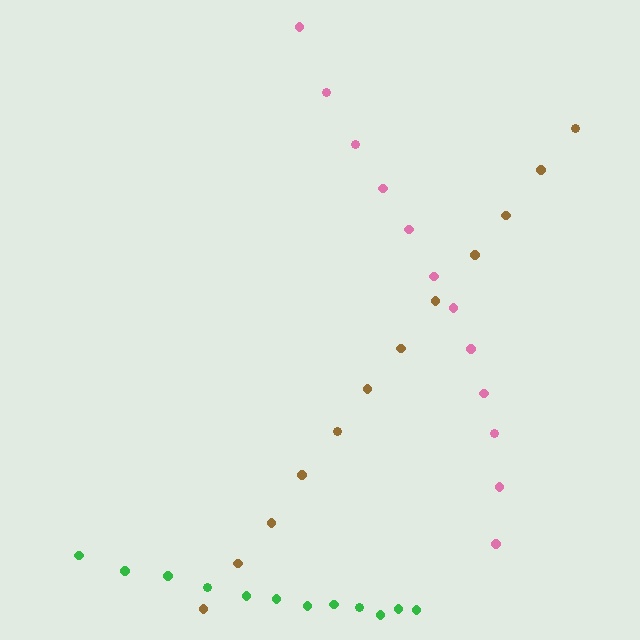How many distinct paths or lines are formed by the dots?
There are 3 distinct paths.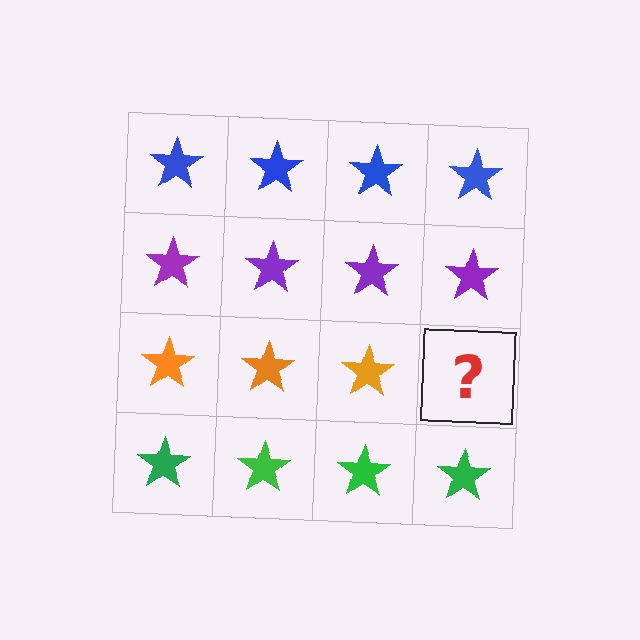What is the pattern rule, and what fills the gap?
The rule is that each row has a consistent color. The gap should be filled with an orange star.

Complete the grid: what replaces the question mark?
The question mark should be replaced with an orange star.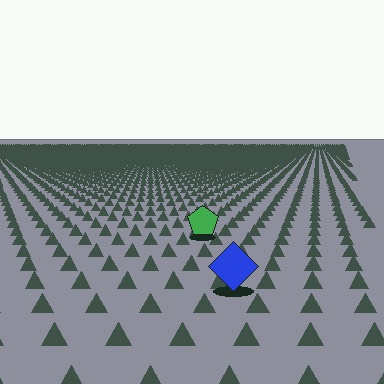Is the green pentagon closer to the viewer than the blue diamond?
No. The blue diamond is closer — you can tell from the texture gradient: the ground texture is coarser near it.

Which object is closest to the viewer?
The blue diamond is closest. The texture marks near it are larger and more spread out.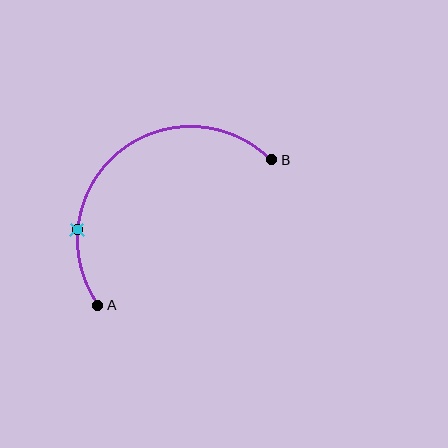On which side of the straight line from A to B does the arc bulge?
The arc bulges above and to the left of the straight line connecting A and B.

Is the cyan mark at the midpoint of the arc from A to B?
No. The cyan mark lies on the arc but is closer to endpoint A. The arc midpoint would be at the point on the curve equidistant along the arc from both A and B.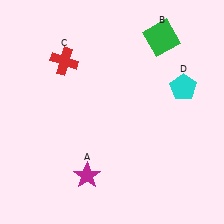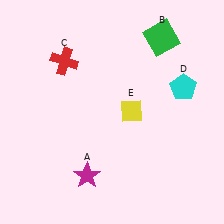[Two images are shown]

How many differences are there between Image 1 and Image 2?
There is 1 difference between the two images.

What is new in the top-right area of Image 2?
A yellow diamond (E) was added in the top-right area of Image 2.